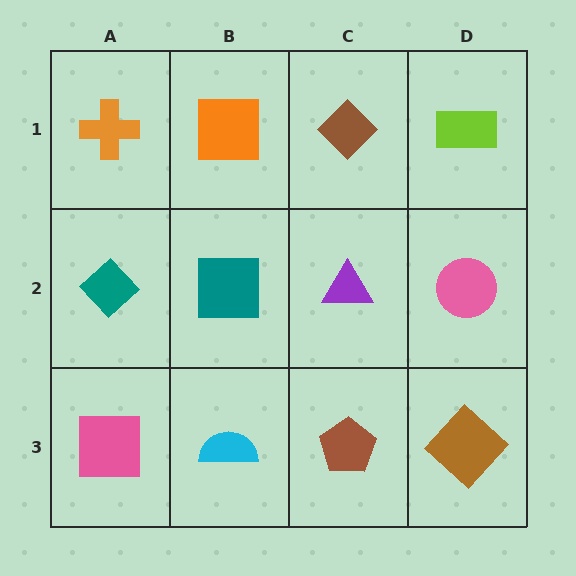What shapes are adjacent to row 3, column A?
A teal diamond (row 2, column A), a cyan semicircle (row 3, column B).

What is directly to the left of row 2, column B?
A teal diamond.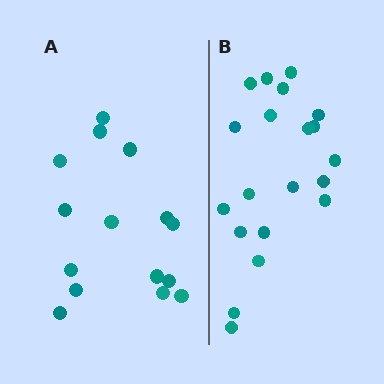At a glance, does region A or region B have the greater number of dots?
Region B (the right region) has more dots.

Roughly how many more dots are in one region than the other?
Region B has about 5 more dots than region A.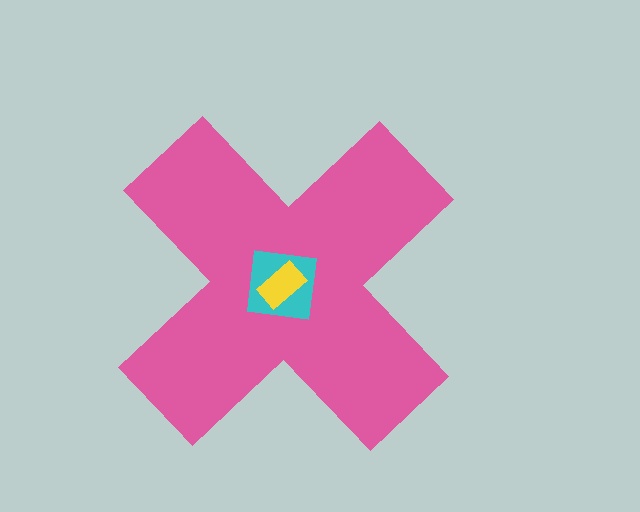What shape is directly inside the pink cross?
The cyan square.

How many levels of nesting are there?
3.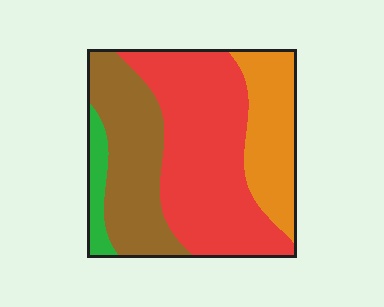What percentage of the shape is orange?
Orange takes up about one fifth (1/5) of the shape.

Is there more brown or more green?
Brown.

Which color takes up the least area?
Green, at roughly 5%.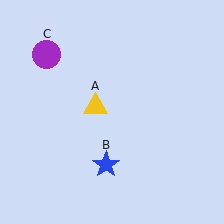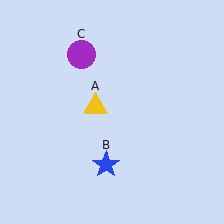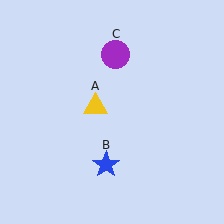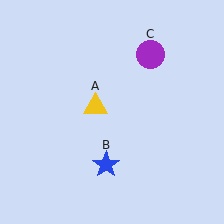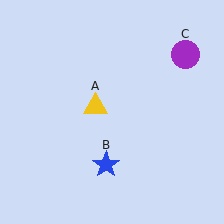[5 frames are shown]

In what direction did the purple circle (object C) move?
The purple circle (object C) moved right.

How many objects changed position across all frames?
1 object changed position: purple circle (object C).